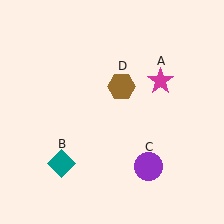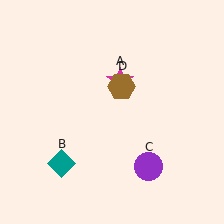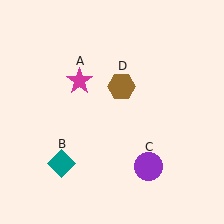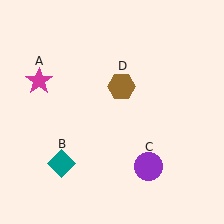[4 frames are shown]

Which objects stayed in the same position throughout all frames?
Teal diamond (object B) and purple circle (object C) and brown hexagon (object D) remained stationary.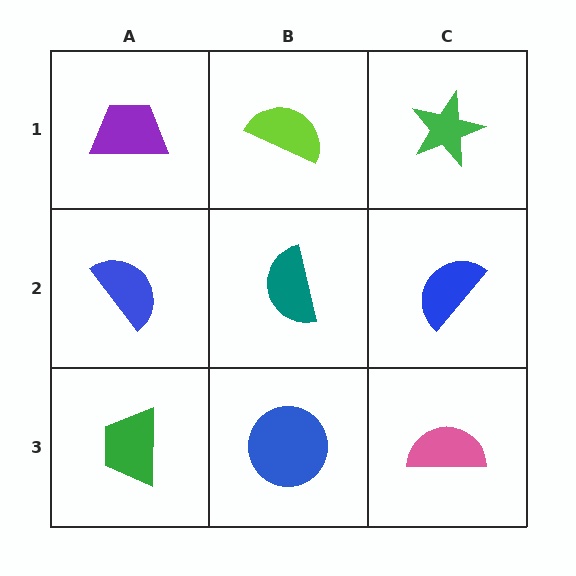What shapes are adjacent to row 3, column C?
A blue semicircle (row 2, column C), a blue circle (row 3, column B).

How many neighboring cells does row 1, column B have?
3.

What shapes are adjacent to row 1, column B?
A teal semicircle (row 2, column B), a purple trapezoid (row 1, column A), a green star (row 1, column C).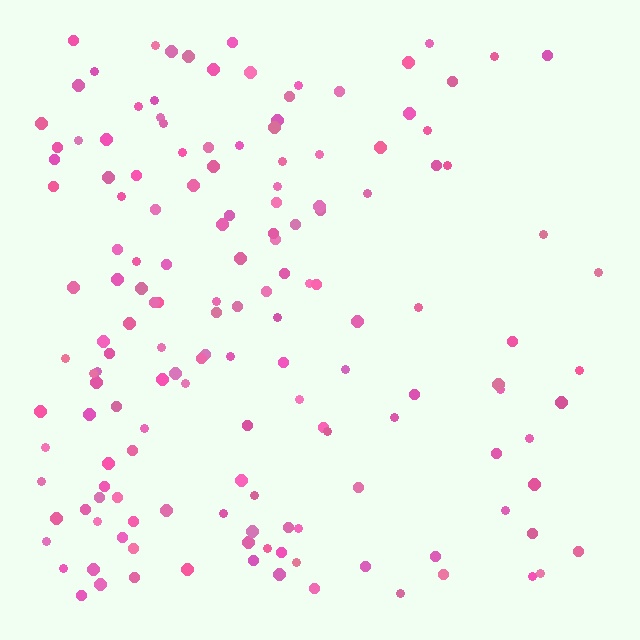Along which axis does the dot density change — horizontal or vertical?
Horizontal.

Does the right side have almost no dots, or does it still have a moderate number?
Still a moderate number, just noticeably fewer than the left.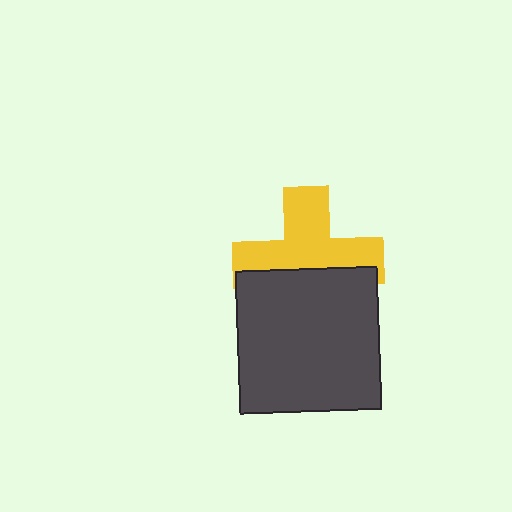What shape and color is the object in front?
The object in front is a dark gray square.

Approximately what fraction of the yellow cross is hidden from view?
Roughly 42% of the yellow cross is hidden behind the dark gray square.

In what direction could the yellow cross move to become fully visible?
The yellow cross could move up. That would shift it out from behind the dark gray square entirely.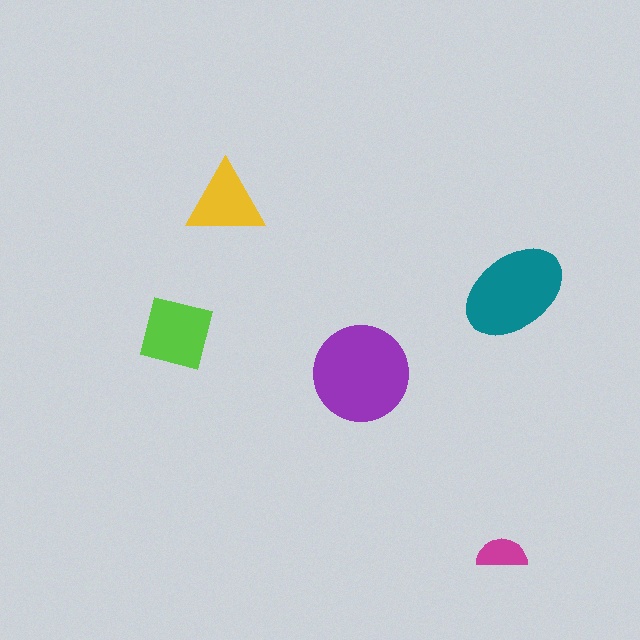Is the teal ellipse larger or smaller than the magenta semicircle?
Larger.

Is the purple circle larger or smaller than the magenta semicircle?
Larger.